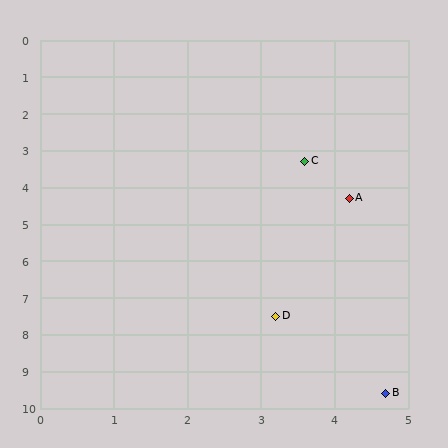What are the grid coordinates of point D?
Point D is at approximately (3.2, 7.5).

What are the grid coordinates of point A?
Point A is at approximately (4.2, 4.3).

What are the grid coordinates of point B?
Point B is at approximately (4.7, 9.6).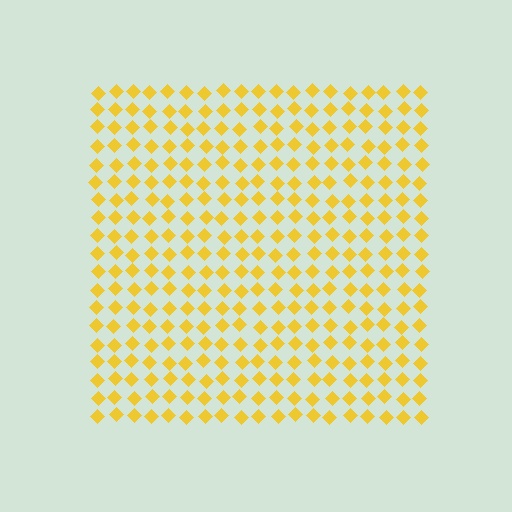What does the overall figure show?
The overall figure shows a square.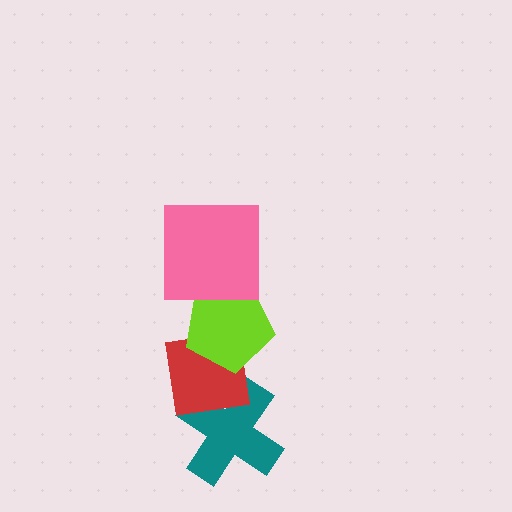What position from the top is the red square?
The red square is 3rd from the top.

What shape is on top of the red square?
The lime pentagon is on top of the red square.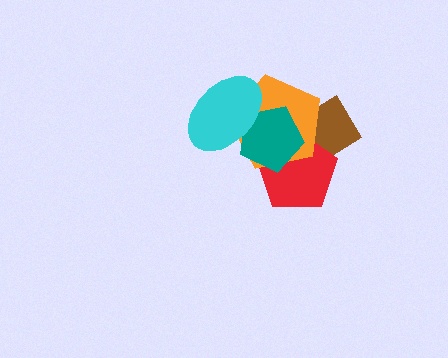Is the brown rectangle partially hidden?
Yes, it is partially covered by another shape.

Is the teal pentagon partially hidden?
Yes, it is partially covered by another shape.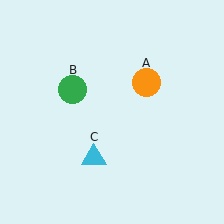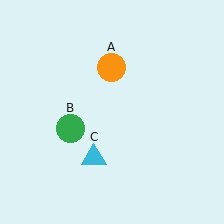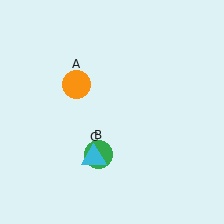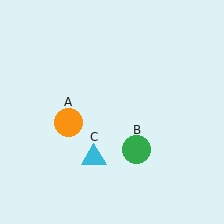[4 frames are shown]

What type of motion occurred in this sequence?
The orange circle (object A), green circle (object B) rotated counterclockwise around the center of the scene.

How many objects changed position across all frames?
2 objects changed position: orange circle (object A), green circle (object B).